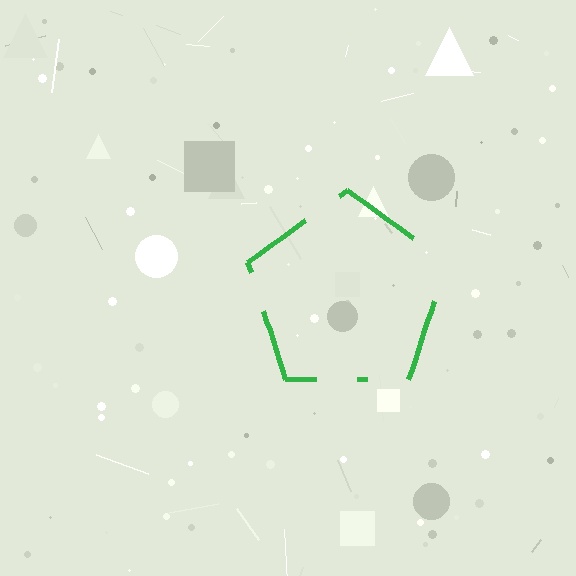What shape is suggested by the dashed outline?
The dashed outline suggests a pentagon.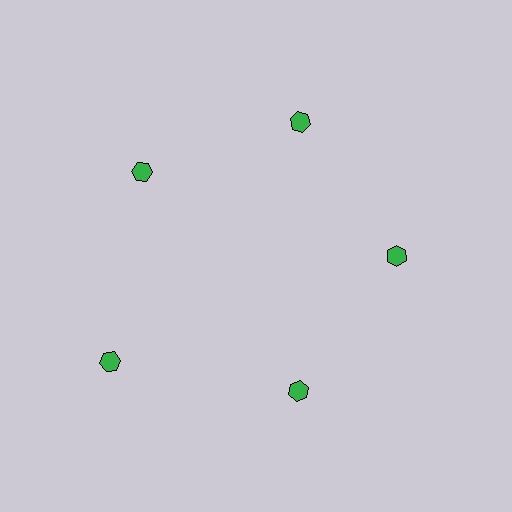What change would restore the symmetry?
The symmetry would be restored by moving it inward, back onto the ring so that all 5 hexagons sit at equal angles and equal distance from the center.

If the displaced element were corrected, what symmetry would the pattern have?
It would have 5-fold rotational symmetry — the pattern would map onto itself every 72 degrees.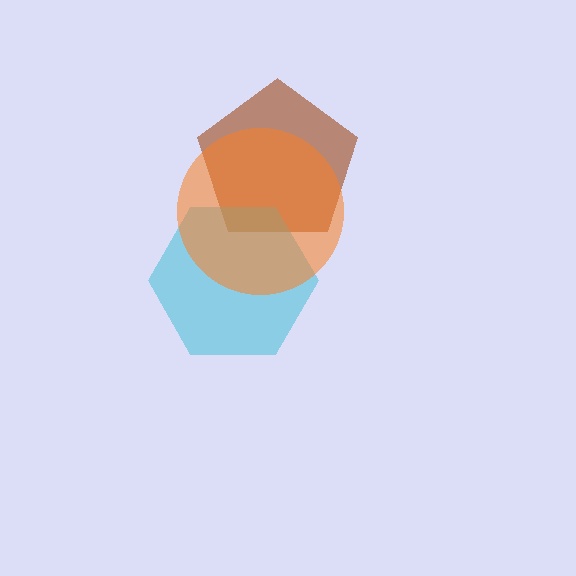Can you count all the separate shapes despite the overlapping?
Yes, there are 3 separate shapes.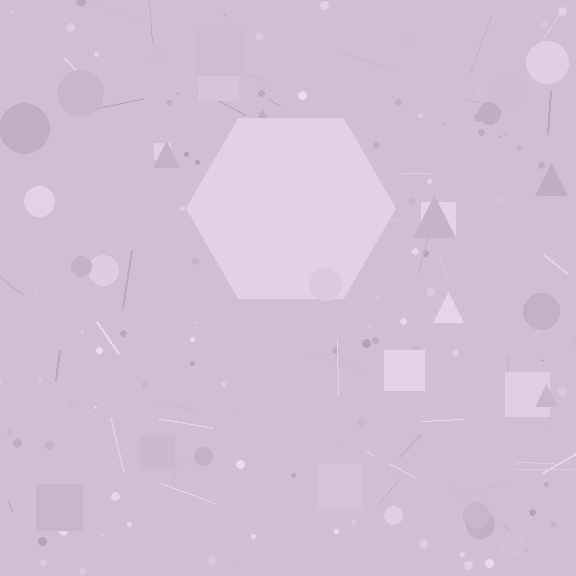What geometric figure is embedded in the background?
A hexagon is embedded in the background.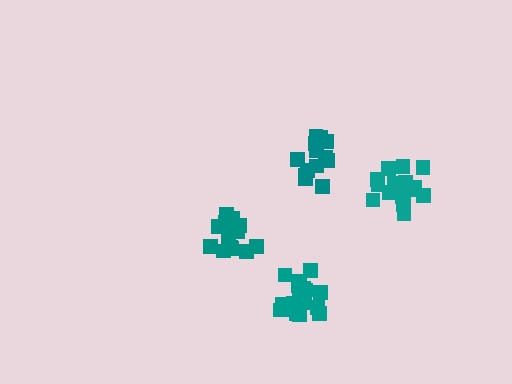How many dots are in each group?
Group 1: 13 dots, Group 2: 17 dots, Group 3: 17 dots, Group 4: 14 dots (61 total).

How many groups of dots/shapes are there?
There are 4 groups.